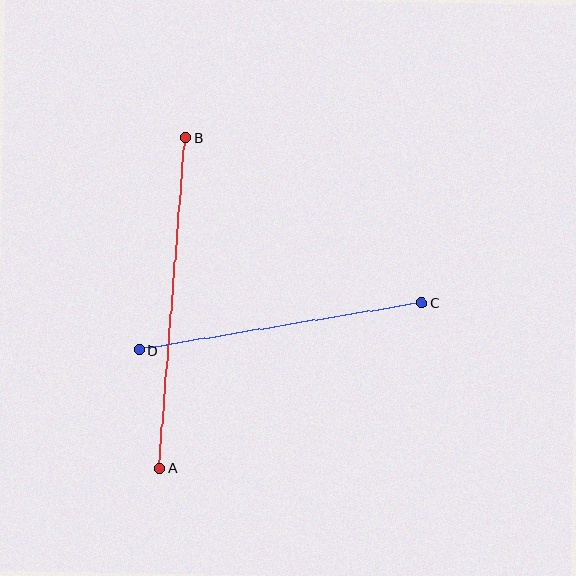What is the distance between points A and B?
The distance is approximately 331 pixels.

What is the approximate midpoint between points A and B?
The midpoint is at approximately (172, 303) pixels.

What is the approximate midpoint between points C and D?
The midpoint is at approximately (280, 326) pixels.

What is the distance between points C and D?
The distance is approximately 286 pixels.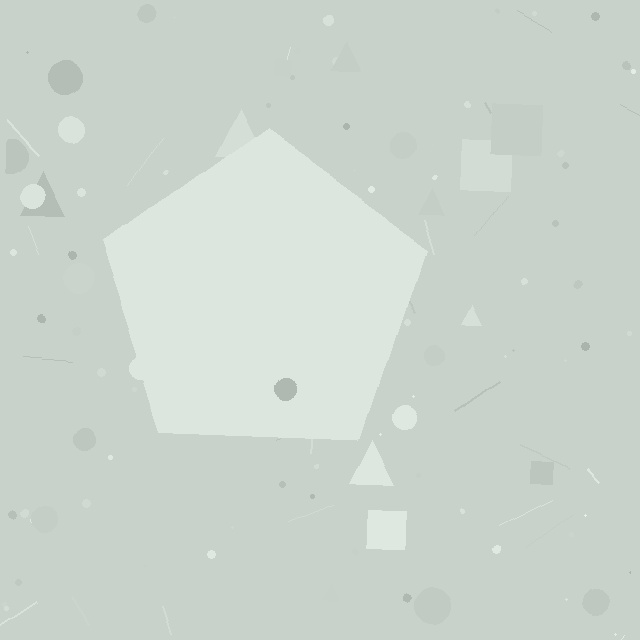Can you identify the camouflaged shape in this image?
The camouflaged shape is a pentagon.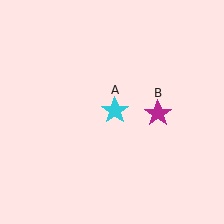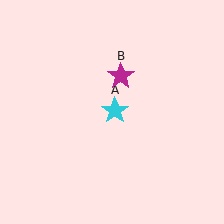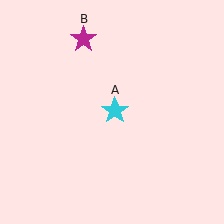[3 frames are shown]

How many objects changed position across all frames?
1 object changed position: magenta star (object B).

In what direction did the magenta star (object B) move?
The magenta star (object B) moved up and to the left.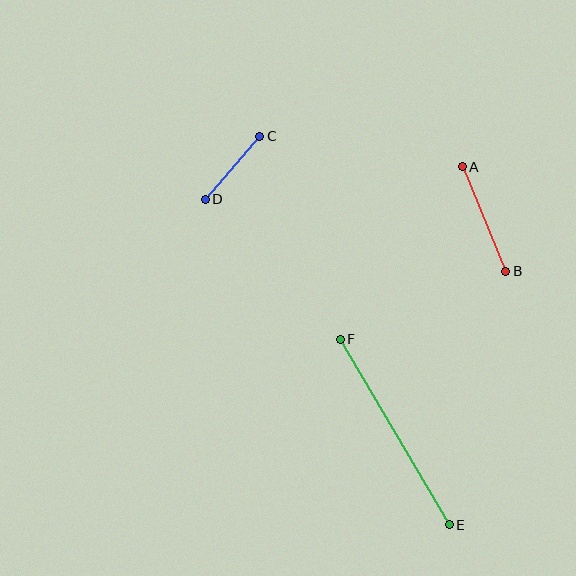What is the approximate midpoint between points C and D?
The midpoint is at approximately (232, 168) pixels.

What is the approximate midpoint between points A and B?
The midpoint is at approximately (484, 219) pixels.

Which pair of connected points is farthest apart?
Points E and F are farthest apart.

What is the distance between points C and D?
The distance is approximately 83 pixels.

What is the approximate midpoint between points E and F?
The midpoint is at approximately (395, 432) pixels.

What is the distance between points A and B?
The distance is approximately 113 pixels.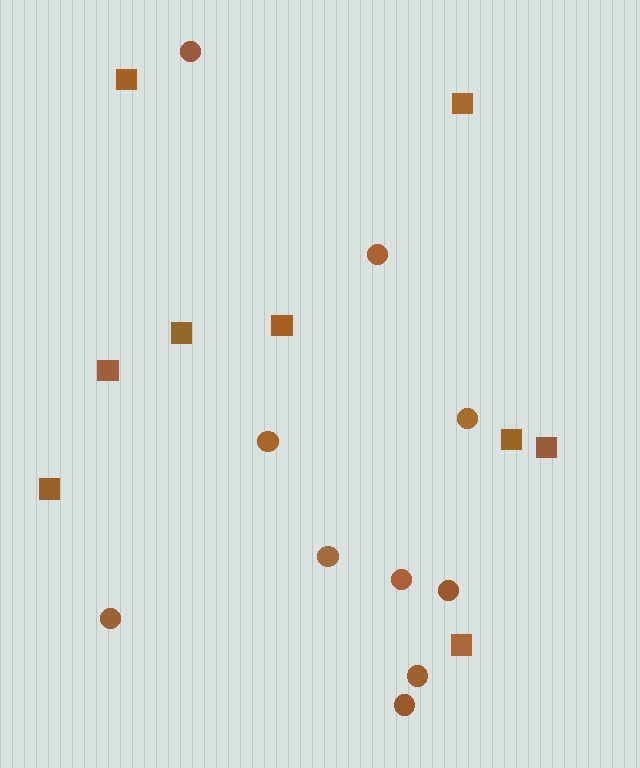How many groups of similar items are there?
There are 2 groups: one group of circles (10) and one group of squares (9).